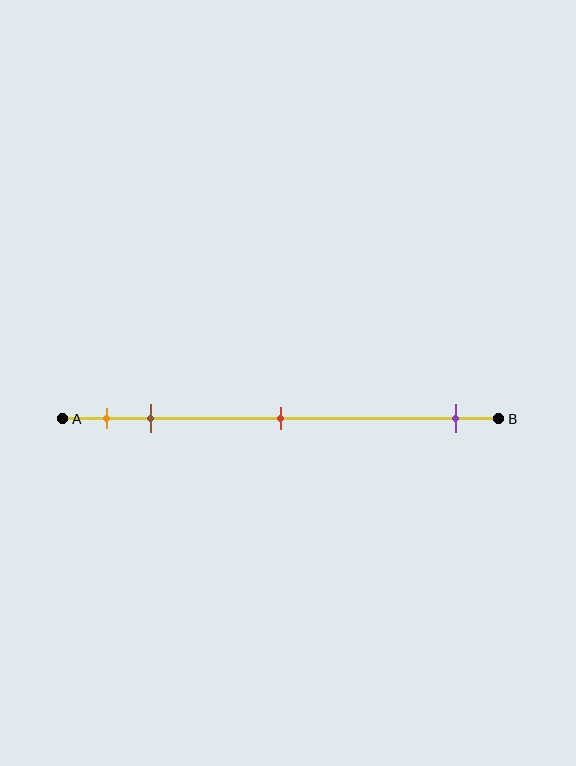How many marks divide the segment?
There are 4 marks dividing the segment.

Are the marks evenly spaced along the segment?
No, the marks are not evenly spaced.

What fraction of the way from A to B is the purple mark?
The purple mark is approximately 90% (0.9) of the way from A to B.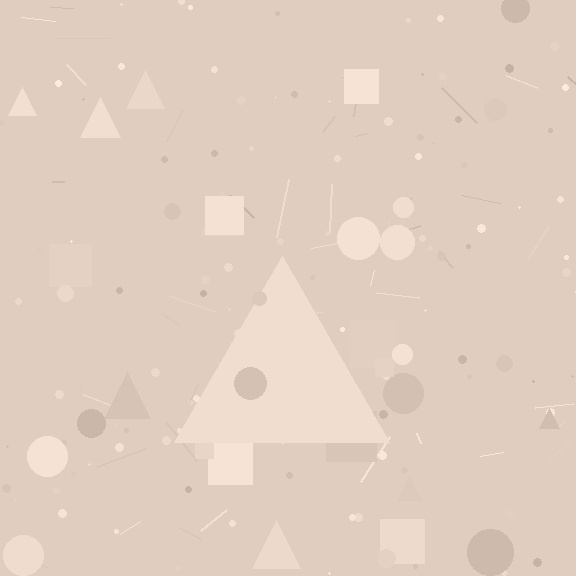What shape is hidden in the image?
A triangle is hidden in the image.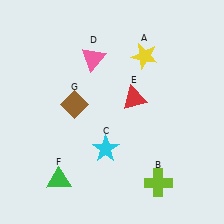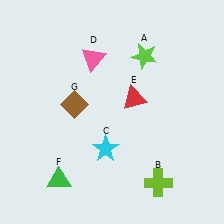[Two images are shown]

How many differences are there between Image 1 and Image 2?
There is 1 difference between the two images.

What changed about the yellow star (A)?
In Image 1, A is yellow. In Image 2, it changed to lime.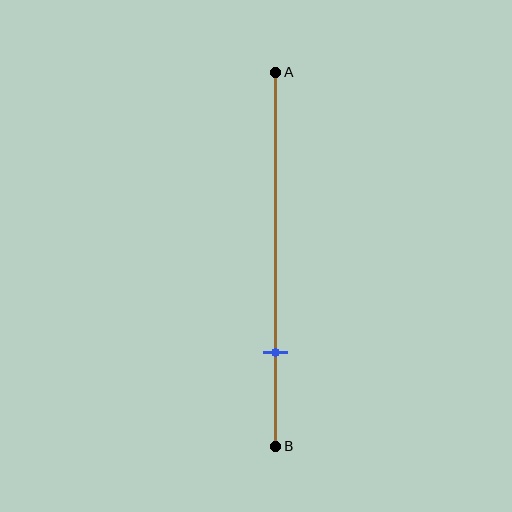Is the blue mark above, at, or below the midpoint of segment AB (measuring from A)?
The blue mark is below the midpoint of segment AB.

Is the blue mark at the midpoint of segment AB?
No, the mark is at about 75% from A, not at the 50% midpoint.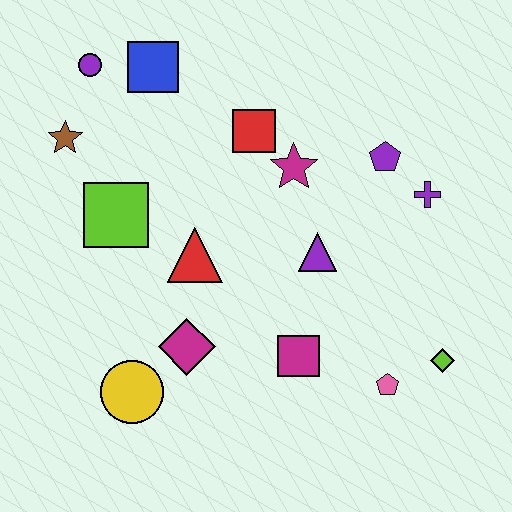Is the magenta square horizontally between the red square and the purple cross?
Yes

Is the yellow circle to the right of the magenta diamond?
No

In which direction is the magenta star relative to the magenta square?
The magenta star is above the magenta square.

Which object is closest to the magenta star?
The red square is closest to the magenta star.